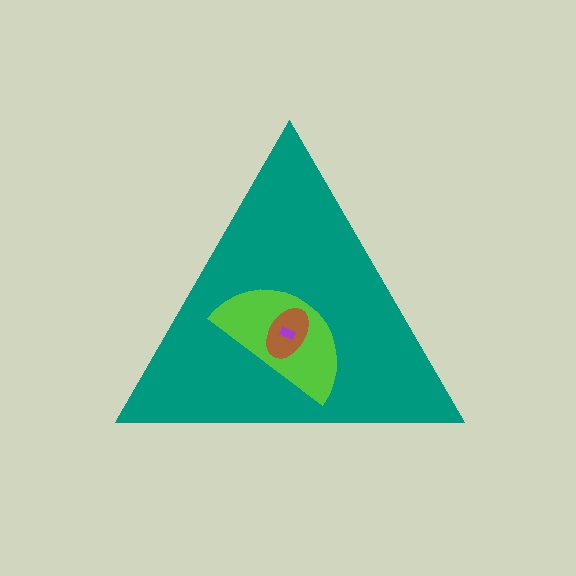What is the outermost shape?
The teal triangle.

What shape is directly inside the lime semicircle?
The brown ellipse.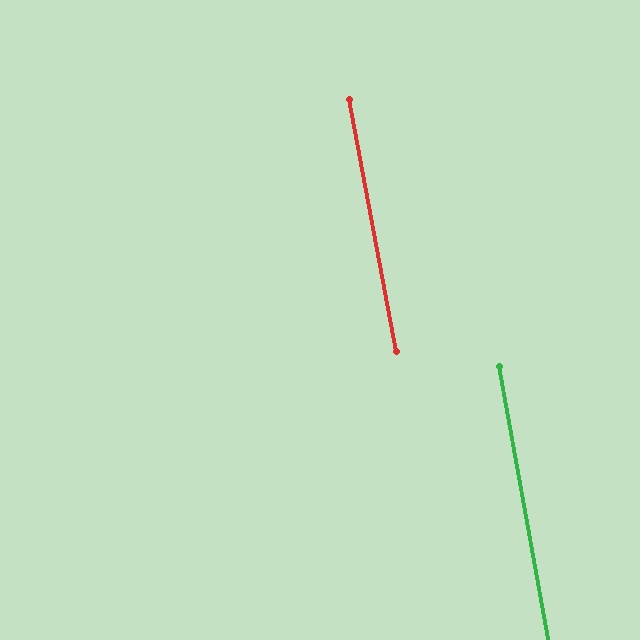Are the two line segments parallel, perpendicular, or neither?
Parallel — their directions differ by only 0.4°.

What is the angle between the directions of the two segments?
Approximately 0 degrees.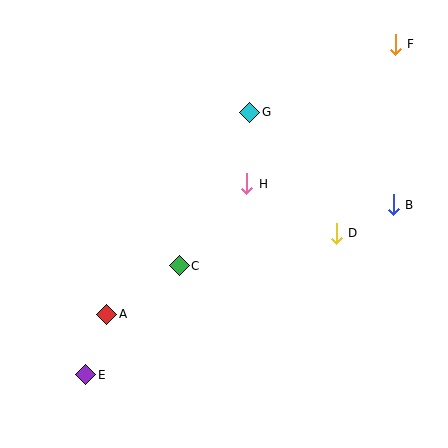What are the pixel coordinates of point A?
Point A is at (107, 314).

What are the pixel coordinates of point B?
Point B is at (393, 205).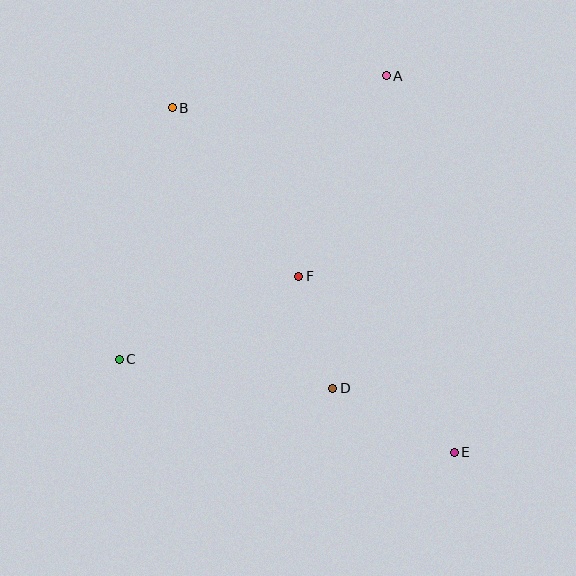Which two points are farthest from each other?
Points B and E are farthest from each other.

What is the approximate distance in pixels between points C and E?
The distance between C and E is approximately 348 pixels.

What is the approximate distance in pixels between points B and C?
The distance between B and C is approximately 257 pixels.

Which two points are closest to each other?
Points D and F are closest to each other.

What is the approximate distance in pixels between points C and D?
The distance between C and D is approximately 216 pixels.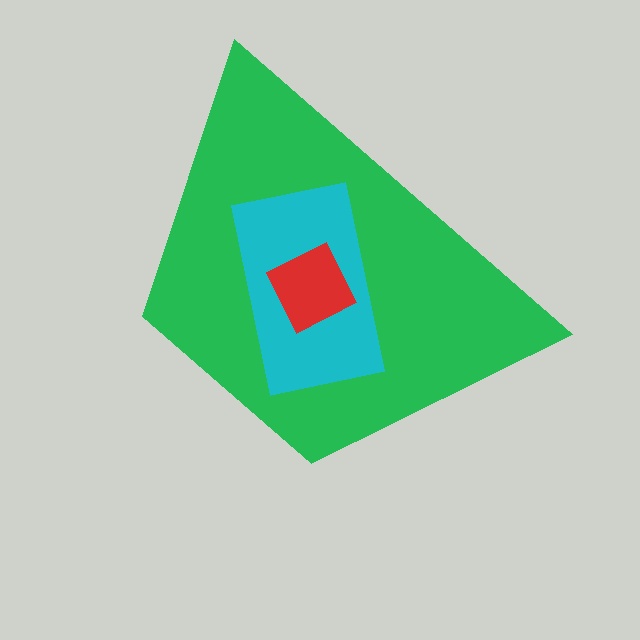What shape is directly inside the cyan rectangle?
The red square.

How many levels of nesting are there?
3.